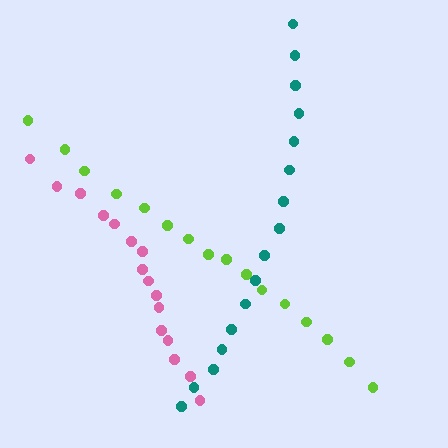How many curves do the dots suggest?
There are 3 distinct paths.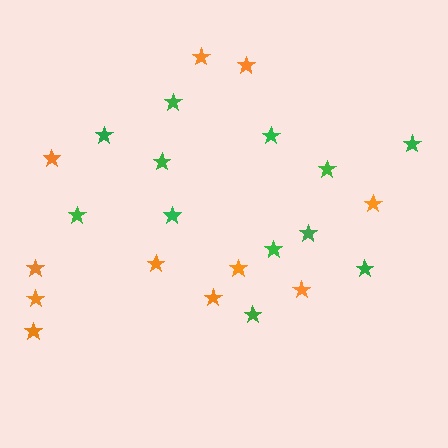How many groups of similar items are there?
There are 2 groups: one group of orange stars (11) and one group of green stars (12).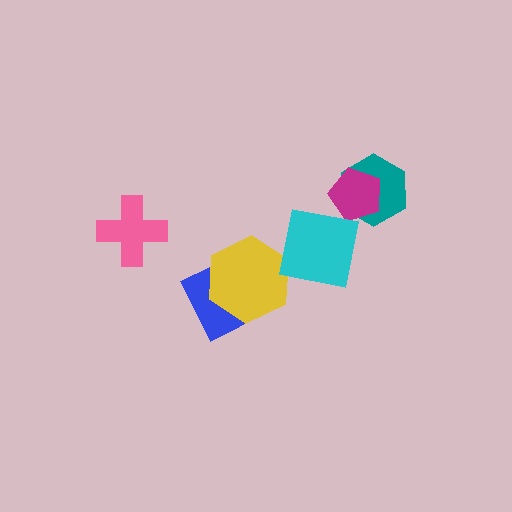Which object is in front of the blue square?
The yellow hexagon is in front of the blue square.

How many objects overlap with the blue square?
1 object overlaps with the blue square.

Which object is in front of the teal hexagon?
The magenta pentagon is in front of the teal hexagon.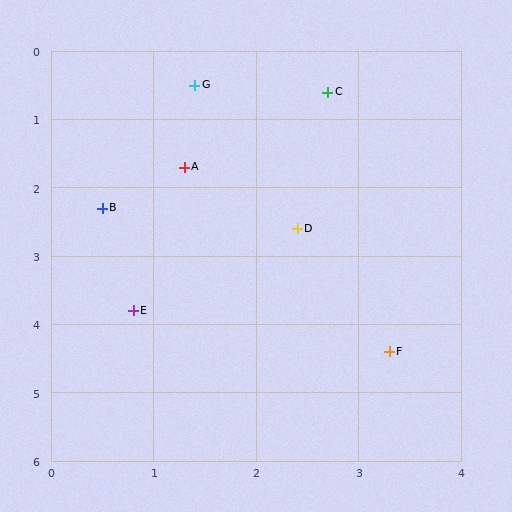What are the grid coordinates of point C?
Point C is at approximately (2.7, 0.6).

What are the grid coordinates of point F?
Point F is at approximately (3.3, 4.4).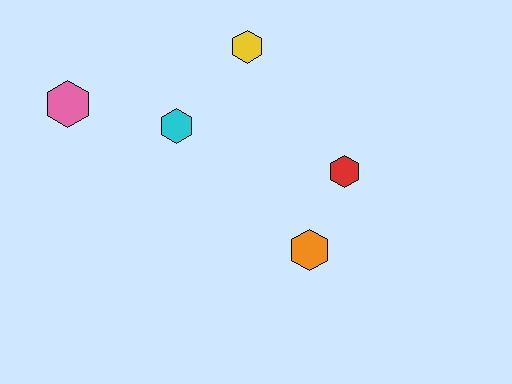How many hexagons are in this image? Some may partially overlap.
There are 5 hexagons.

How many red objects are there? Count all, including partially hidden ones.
There is 1 red object.